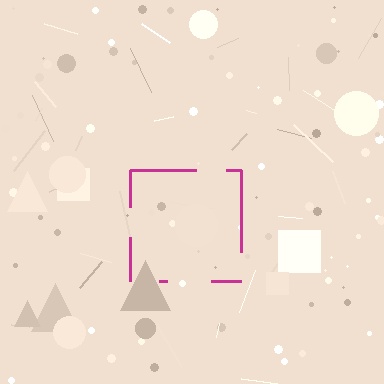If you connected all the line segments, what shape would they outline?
They would outline a square.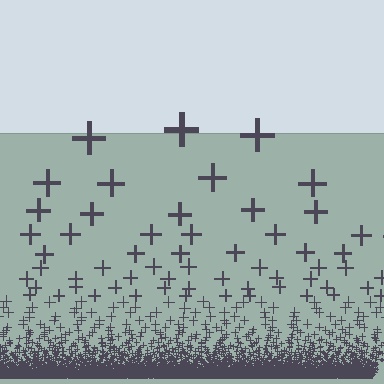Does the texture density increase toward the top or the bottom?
Density increases toward the bottom.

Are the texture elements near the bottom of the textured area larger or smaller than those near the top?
Smaller. The gradient is inverted — elements near the bottom are smaller and denser.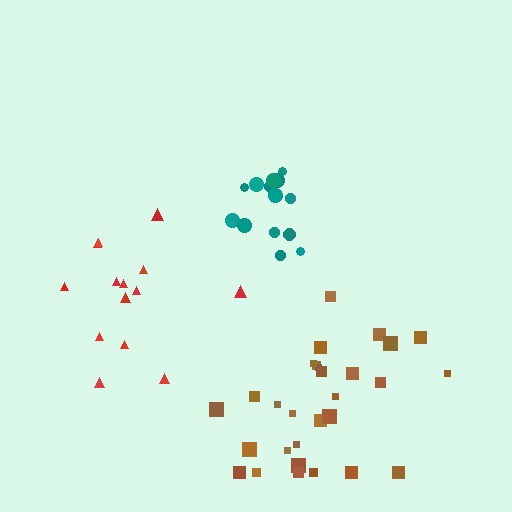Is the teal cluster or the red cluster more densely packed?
Teal.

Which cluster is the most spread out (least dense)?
Red.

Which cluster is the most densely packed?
Teal.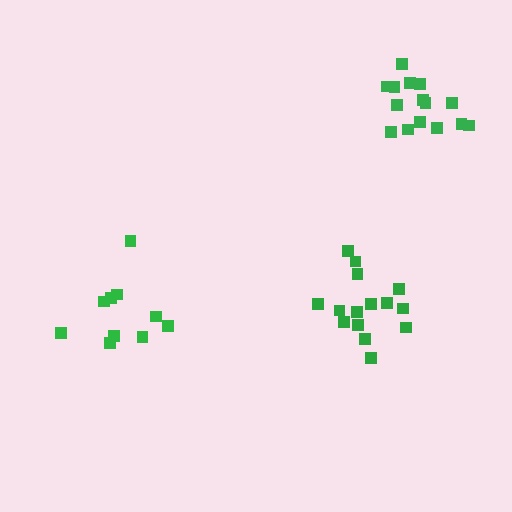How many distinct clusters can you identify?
There are 3 distinct clusters.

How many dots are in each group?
Group 1: 10 dots, Group 2: 15 dots, Group 3: 15 dots (40 total).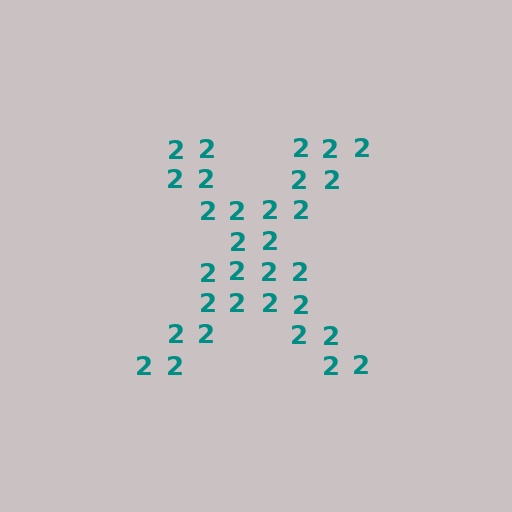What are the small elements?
The small elements are digit 2's.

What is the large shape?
The large shape is the letter X.